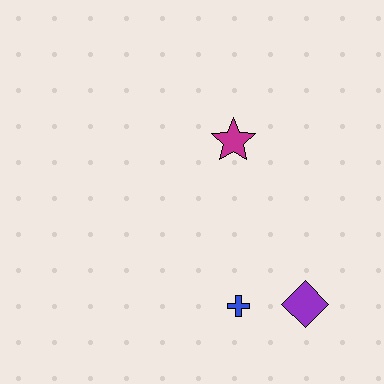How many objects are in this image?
There are 3 objects.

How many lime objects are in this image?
There are no lime objects.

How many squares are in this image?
There are no squares.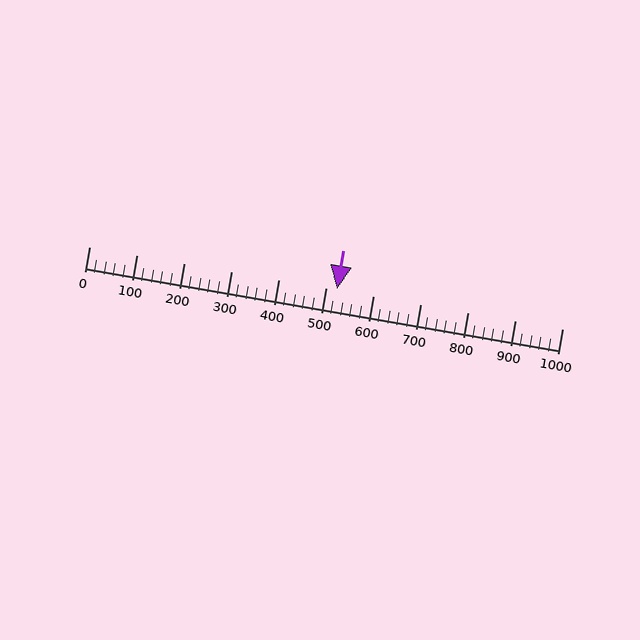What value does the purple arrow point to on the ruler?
The purple arrow points to approximately 524.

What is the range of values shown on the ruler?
The ruler shows values from 0 to 1000.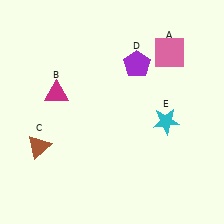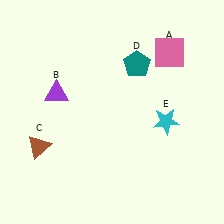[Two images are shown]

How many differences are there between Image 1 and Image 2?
There are 2 differences between the two images.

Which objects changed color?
B changed from magenta to purple. D changed from purple to teal.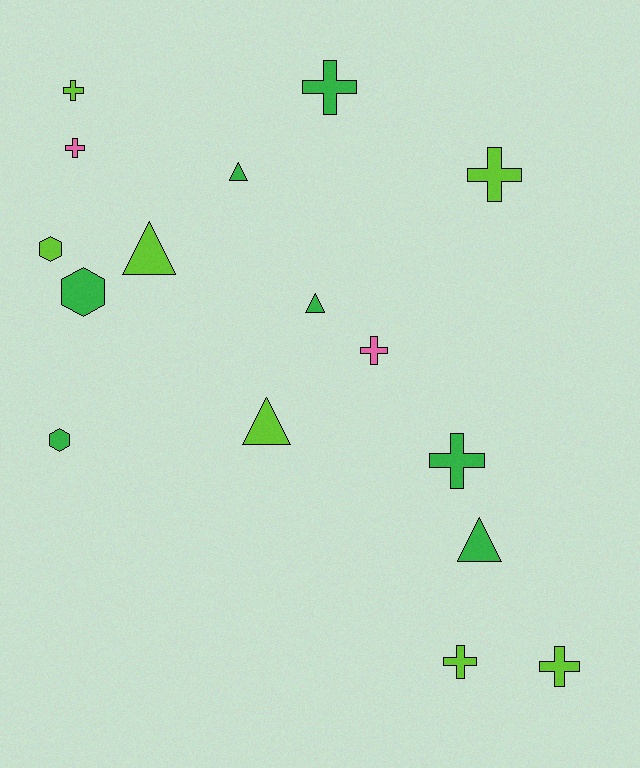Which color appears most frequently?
Green, with 7 objects.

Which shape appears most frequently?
Cross, with 8 objects.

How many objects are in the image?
There are 16 objects.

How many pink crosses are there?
There are 2 pink crosses.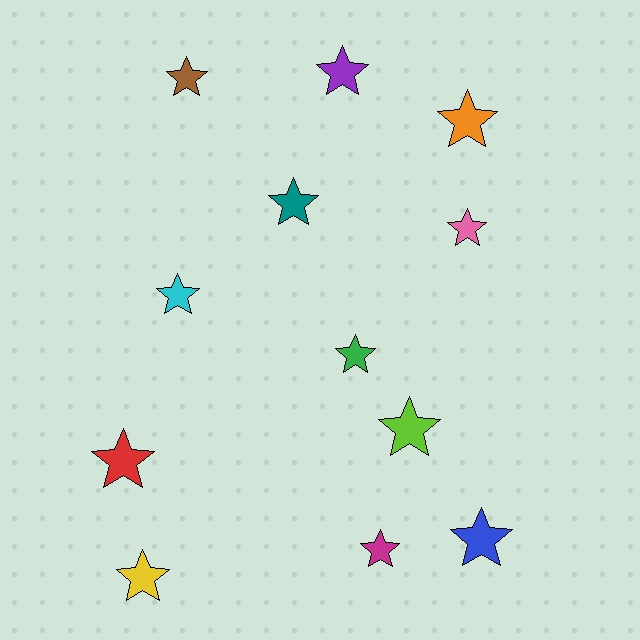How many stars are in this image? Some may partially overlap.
There are 12 stars.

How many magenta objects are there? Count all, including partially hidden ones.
There is 1 magenta object.